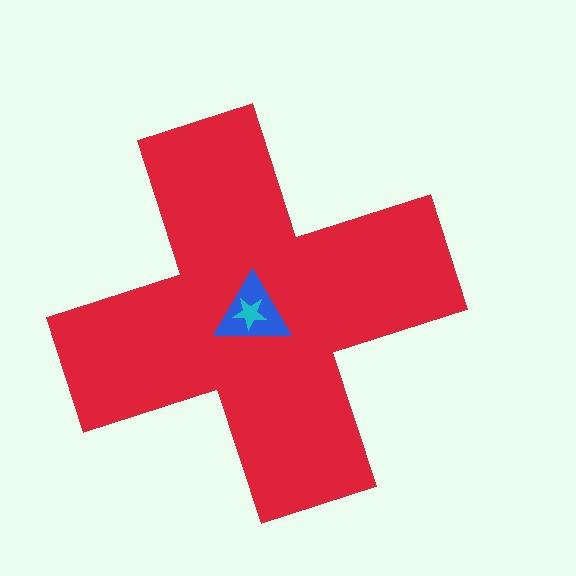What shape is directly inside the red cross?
The blue triangle.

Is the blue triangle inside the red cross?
Yes.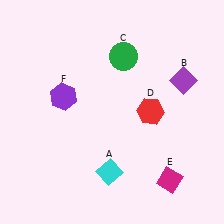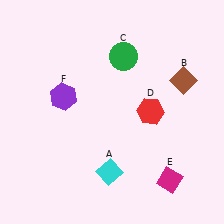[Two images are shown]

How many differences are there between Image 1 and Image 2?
There is 1 difference between the two images.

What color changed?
The diamond (B) changed from purple in Image 1 to brown in Image 2.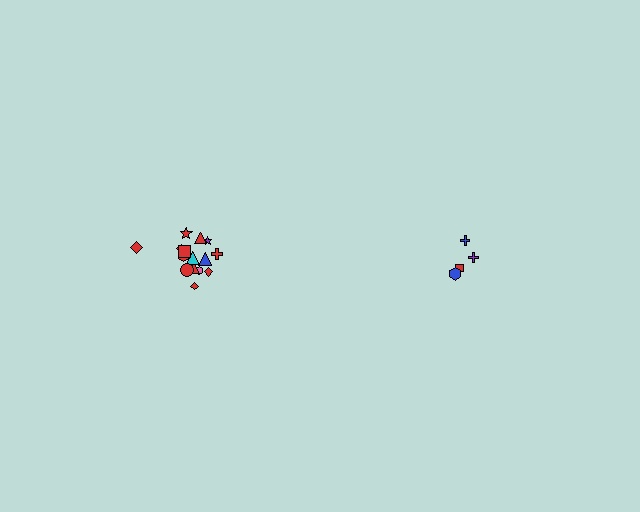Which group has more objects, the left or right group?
The left group.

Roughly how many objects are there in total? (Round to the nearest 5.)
Roughly 20 objects in total.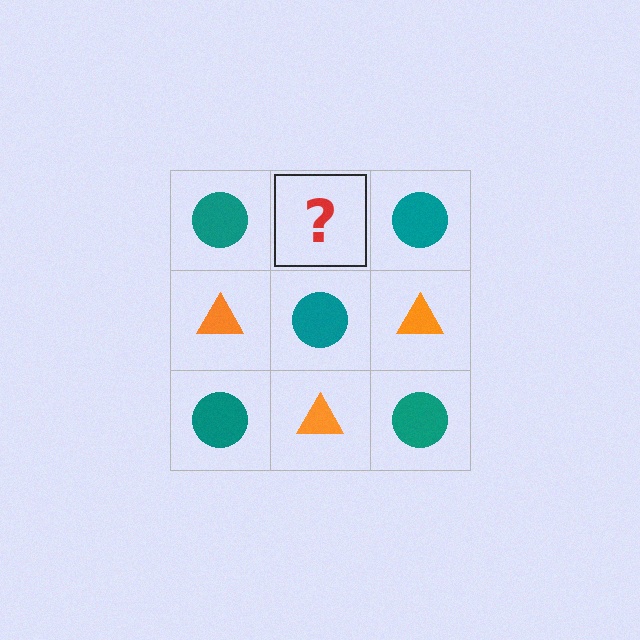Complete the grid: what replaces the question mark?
The question mark should be replaced with an orange triangle.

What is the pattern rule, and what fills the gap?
The rule is that it alternates teal circle and orange triangle in a checkerboard pattern. The gap should be filled with an orange triangle.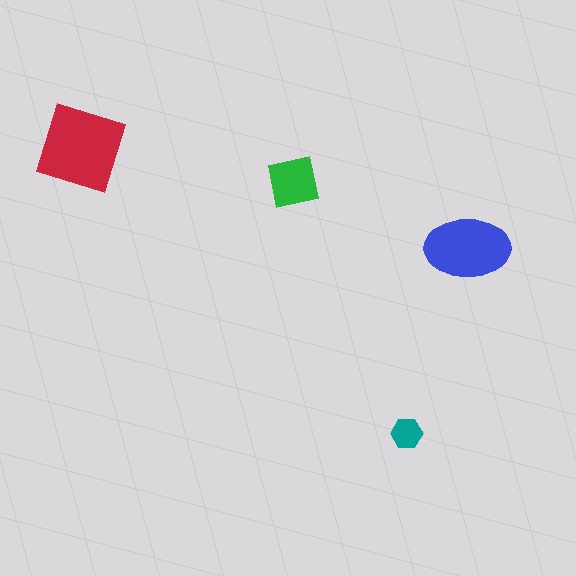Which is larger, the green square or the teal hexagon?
The green square.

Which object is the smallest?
The teal hexagon.